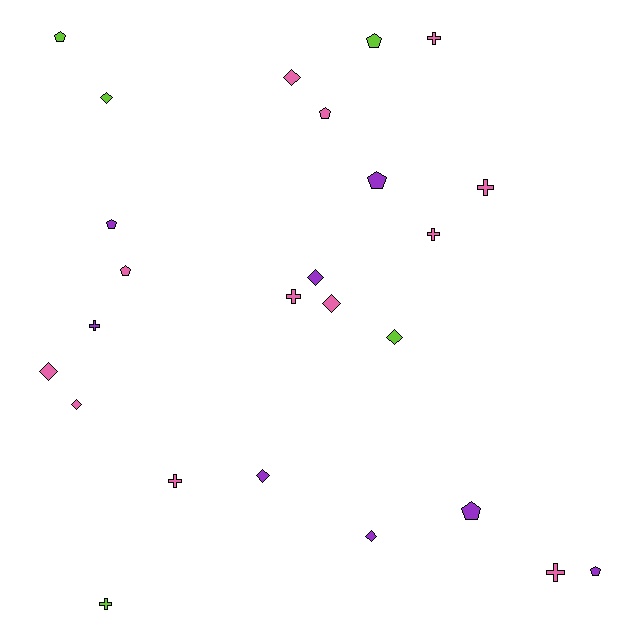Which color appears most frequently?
Pink, with 12 objects.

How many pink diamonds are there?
There are 4 pink diamonds.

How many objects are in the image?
There are 25 objects.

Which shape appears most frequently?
Diamond, with 9 objects.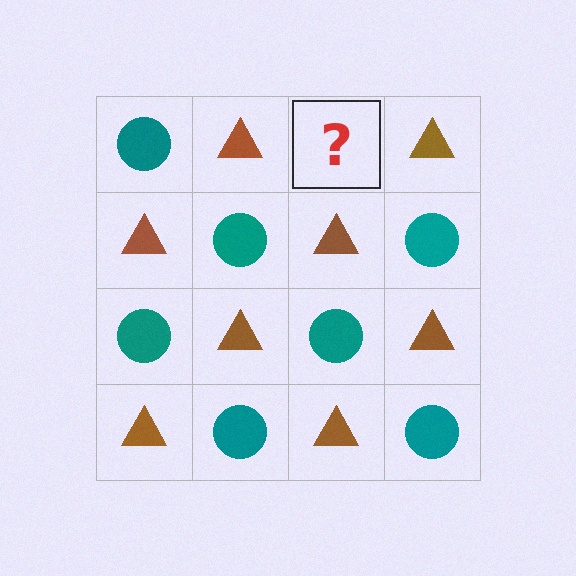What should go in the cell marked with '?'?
The missing cell should contain a teal circle.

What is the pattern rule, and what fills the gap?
The rule is that it alternates teal circle and brown triangle in a checkerboard pattern. The gap should be filled with a teal circle.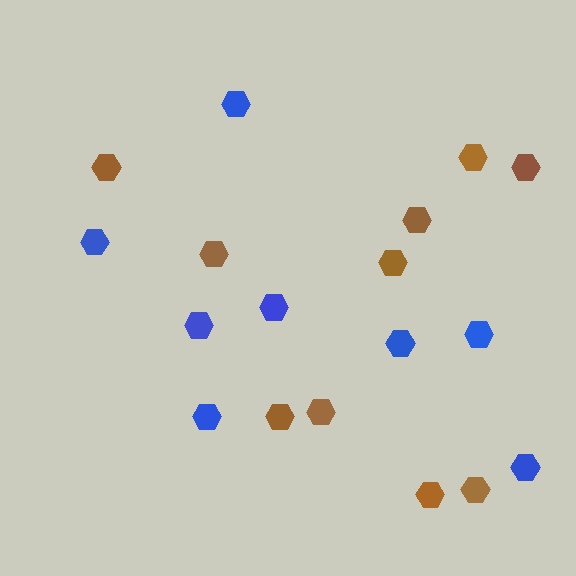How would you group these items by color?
There are 2 groups: one group of brown hexagons (10) and one group of blue hexagons (8).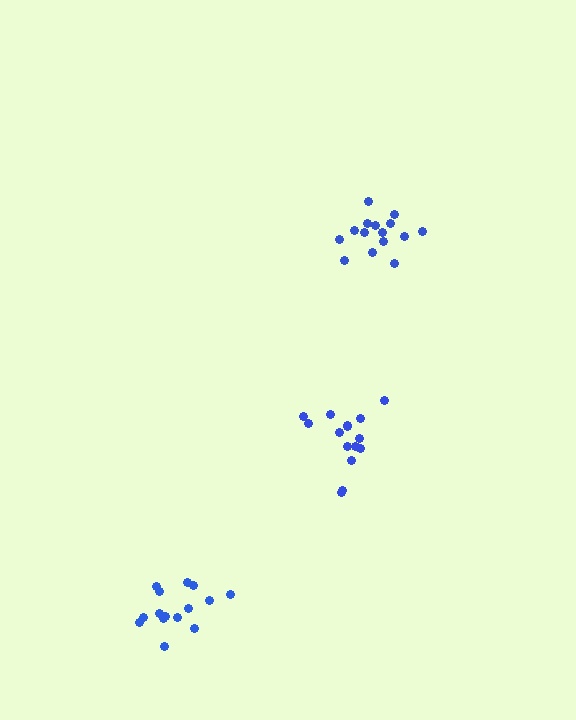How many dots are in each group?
Group 1: 15 dots, Group 2: 15 dots, Group 3: 15 dots (45 total).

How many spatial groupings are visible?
There are 3 spatial groupings.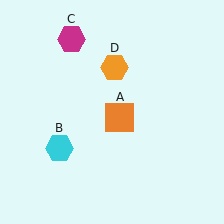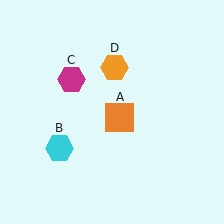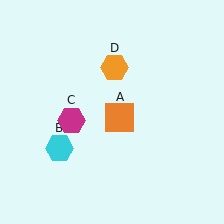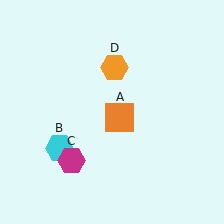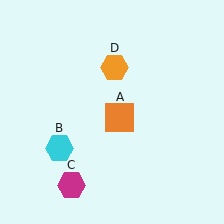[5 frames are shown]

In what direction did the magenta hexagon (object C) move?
The magenta hexagon (object C) moved down.